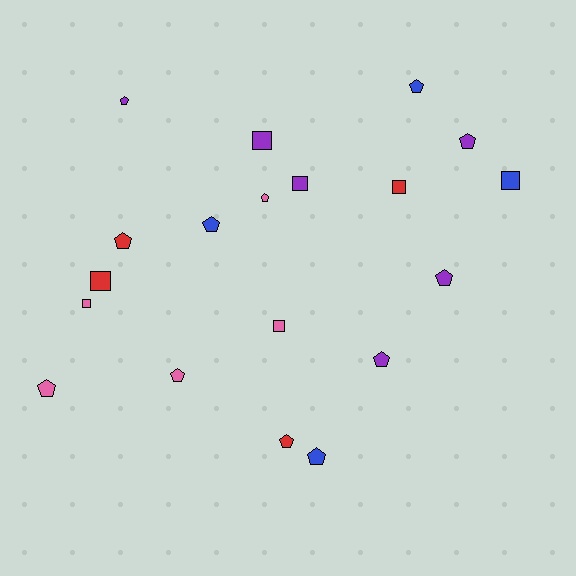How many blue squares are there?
There is 1 blue square.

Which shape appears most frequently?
Pentagon, with 12 objects.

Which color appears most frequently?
Purple, with 6 objects.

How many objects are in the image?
There are 19 objects.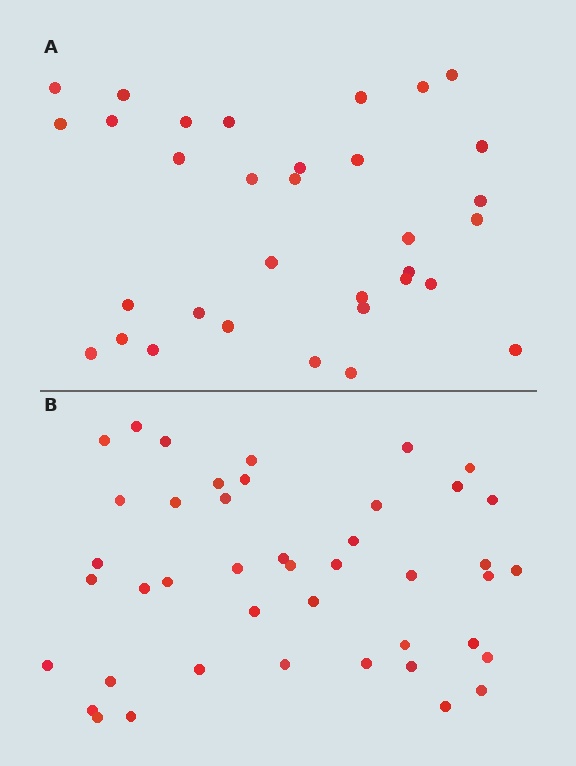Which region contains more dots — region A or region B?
Region B (the bottom region) has more dots.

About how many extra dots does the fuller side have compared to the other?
Region B has roughly 10 or so more dots than region A.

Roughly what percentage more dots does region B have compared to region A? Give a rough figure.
About 30% more.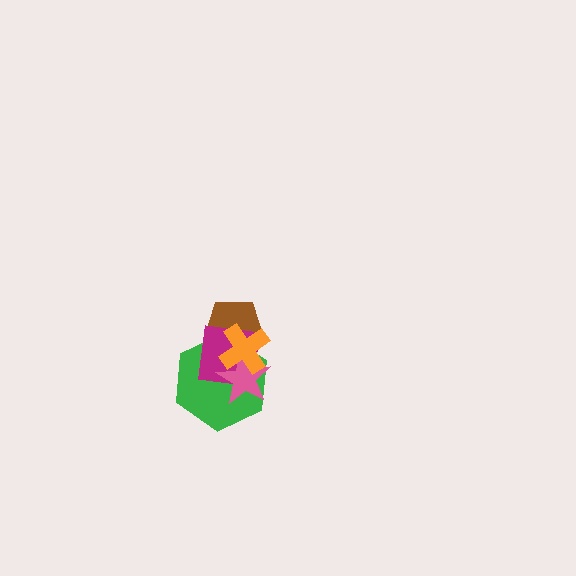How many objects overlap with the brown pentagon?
4 objects overlap with the brown pentagon.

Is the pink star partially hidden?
Yes, it is partially covered by another shape.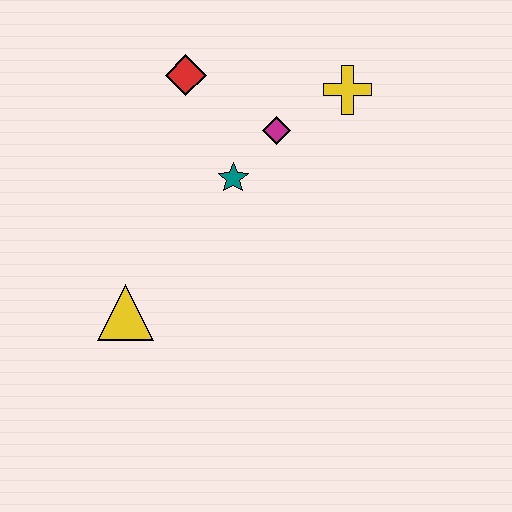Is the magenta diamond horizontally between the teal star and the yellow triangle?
No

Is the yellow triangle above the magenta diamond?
No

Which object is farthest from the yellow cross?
The yellow triangle is farthest from the yellow cross.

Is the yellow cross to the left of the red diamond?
No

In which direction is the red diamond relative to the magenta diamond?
The red diamond is to the left of the magenta diamond.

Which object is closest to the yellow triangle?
The teal star is closest to the yellow triangle.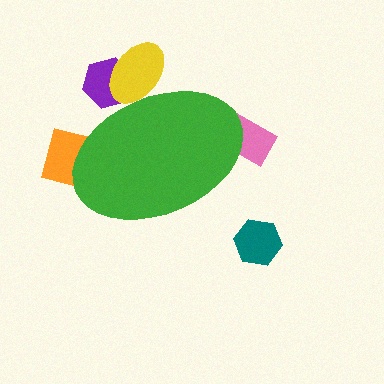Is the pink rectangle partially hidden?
Yes, the pink rectangle is partially hidden behind the green ellipse.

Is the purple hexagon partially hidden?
Yes, the purple hexagon is partially hidden behind the green ellipse.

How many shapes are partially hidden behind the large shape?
4 shapes are partially hidden.